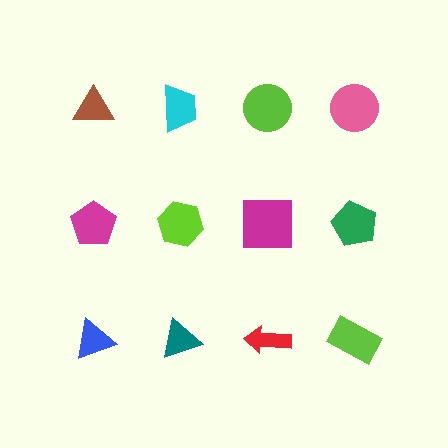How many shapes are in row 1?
4 shapes.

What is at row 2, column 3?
A magenta square.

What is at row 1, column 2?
A cyan trapezoid.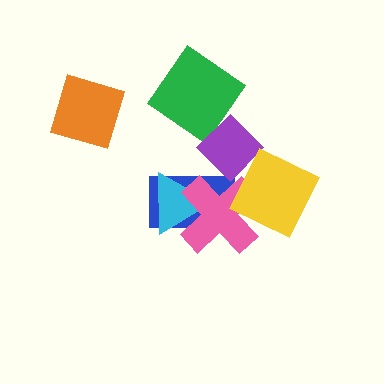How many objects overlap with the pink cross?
4 objects overlap with the pink cross.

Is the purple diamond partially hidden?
Yes, it is partially covered by another shape.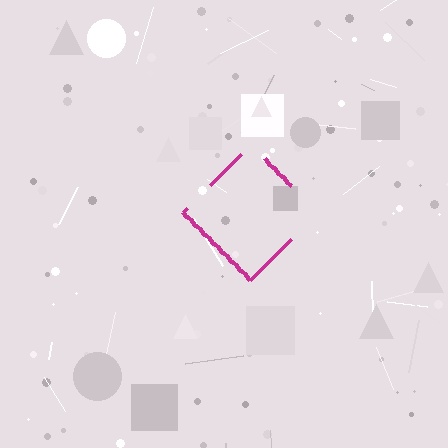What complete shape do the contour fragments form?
The contour fragments form a diamond.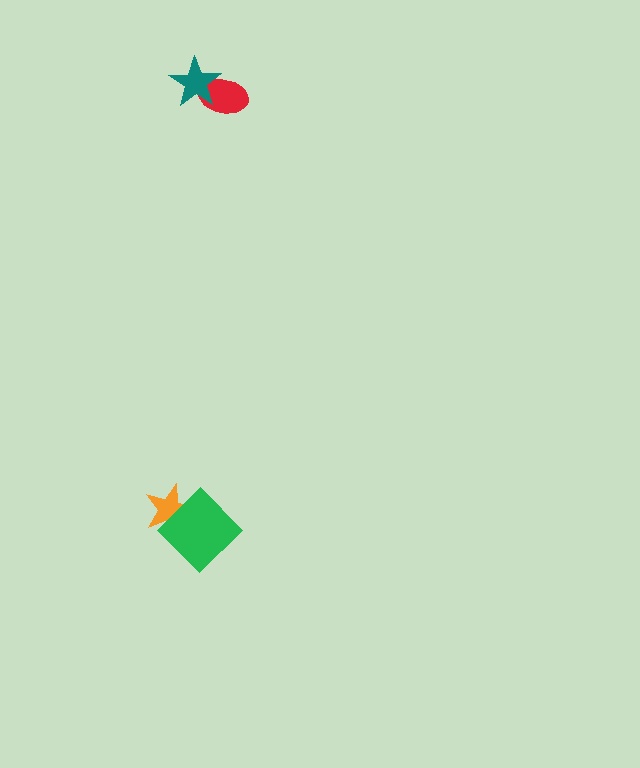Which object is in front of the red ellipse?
The teal star is in front of the red ellipse.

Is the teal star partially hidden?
No, no other shape covers it.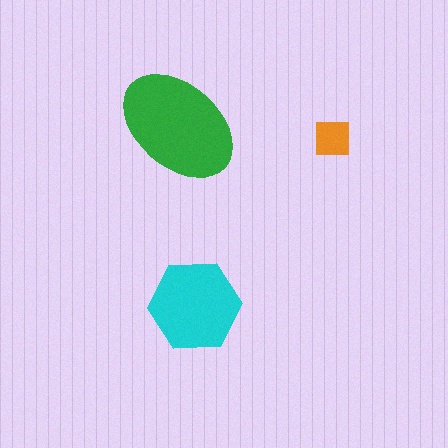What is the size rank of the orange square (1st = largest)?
3rd.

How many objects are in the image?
There are 3 objects in the image.